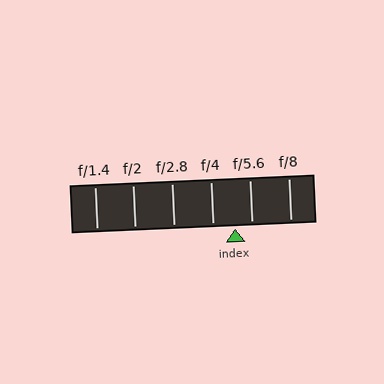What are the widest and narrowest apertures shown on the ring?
The widest aperture shown is f/1.4 and the narrowest is f/8.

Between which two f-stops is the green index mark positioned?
The index mark is between f/4 and f/5.6.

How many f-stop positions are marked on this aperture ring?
There are 6 f-stop positions marked.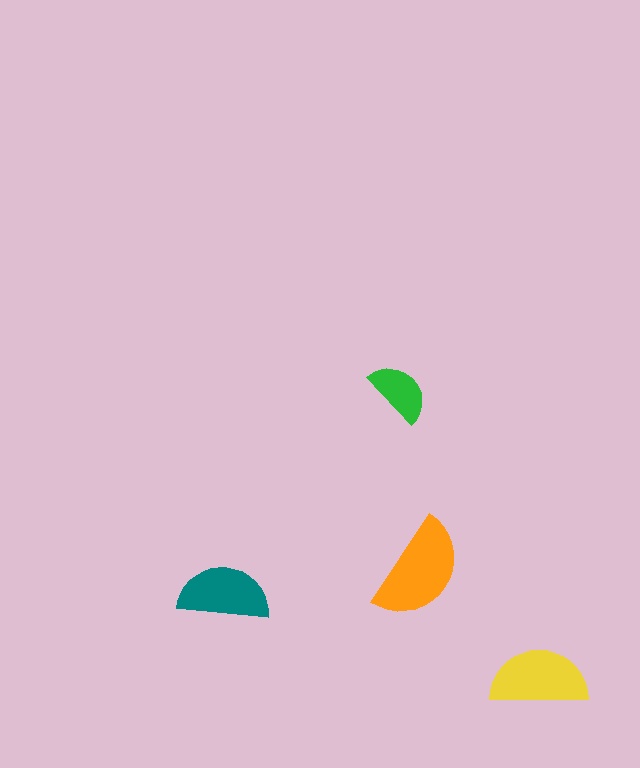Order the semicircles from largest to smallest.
the orange one, the yellow one, the teal one, the green one.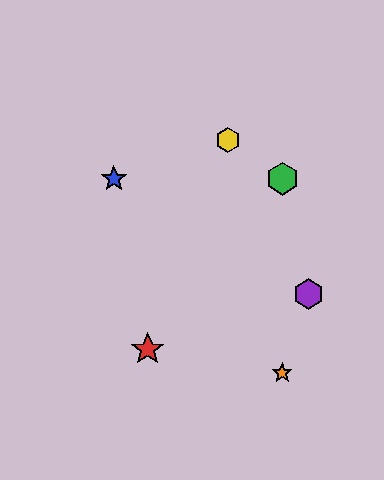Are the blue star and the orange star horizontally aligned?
No, the blue star is at y≈179 and the orange star is at y≈373.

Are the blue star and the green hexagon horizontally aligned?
Yes, both are at y≈179.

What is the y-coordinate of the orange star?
The orange star is at y≈373.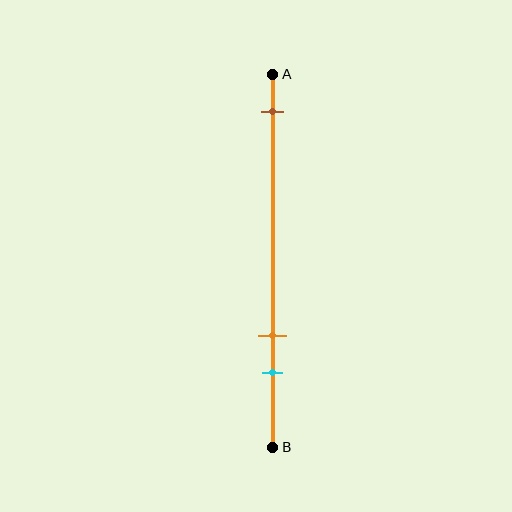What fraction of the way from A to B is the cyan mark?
The cyan mark is approximately 80% (0.8) of the way from A to B.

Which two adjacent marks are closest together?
The orange and cyan marks are the closest adjacent pair.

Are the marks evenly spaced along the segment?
No, the marks are not evenly spaced.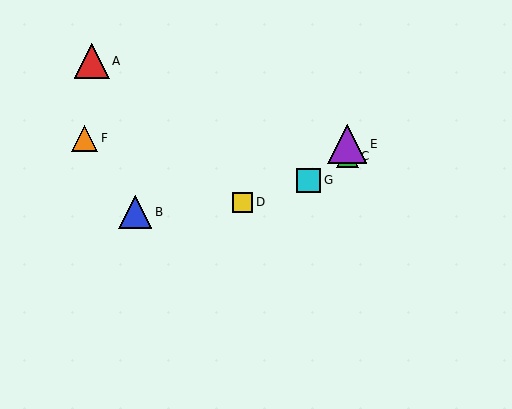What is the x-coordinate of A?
Object A is at x≈92.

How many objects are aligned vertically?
2 objects (C, E) are aligned vertically.